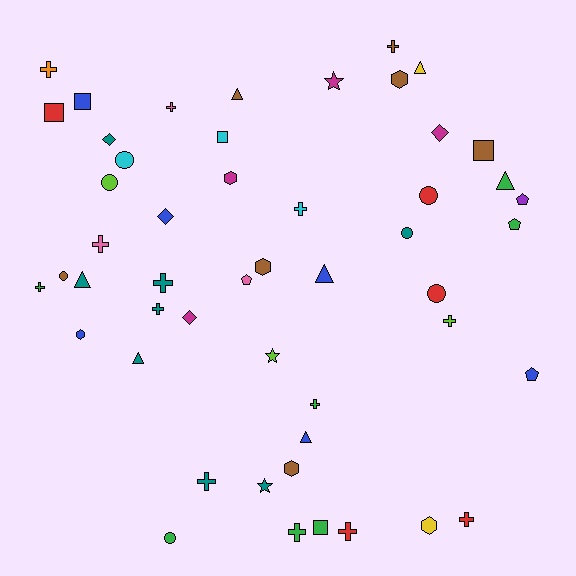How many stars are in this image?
There are 3 stars.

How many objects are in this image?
There are 50 objects.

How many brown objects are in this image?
There are 7 brown objects.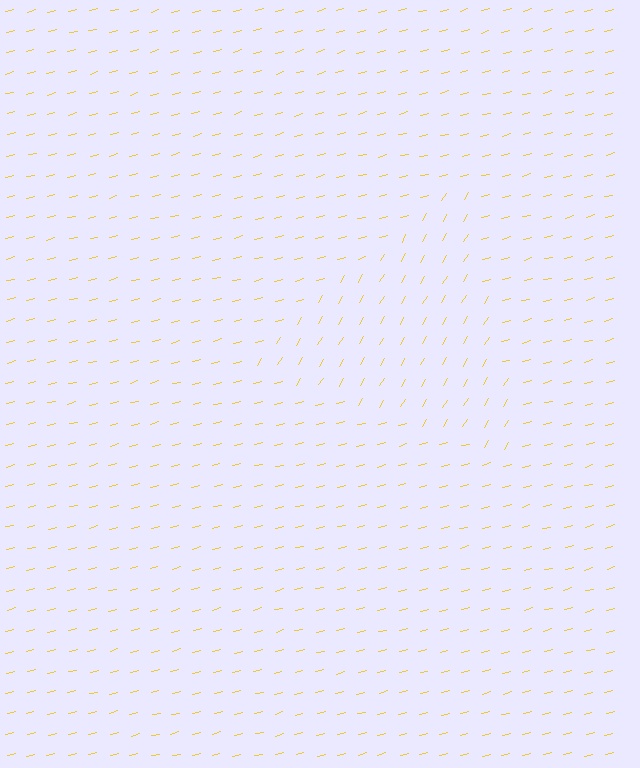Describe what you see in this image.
The image is filled with small yellow line segments. A triangle region in the image has lines oriented differently from the surrounding lines, creating a visible texture boundary.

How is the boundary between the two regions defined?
The boundary is defined purely by a change in line orientation (approximately 45 degrees difference). All lines are the same color and thickness.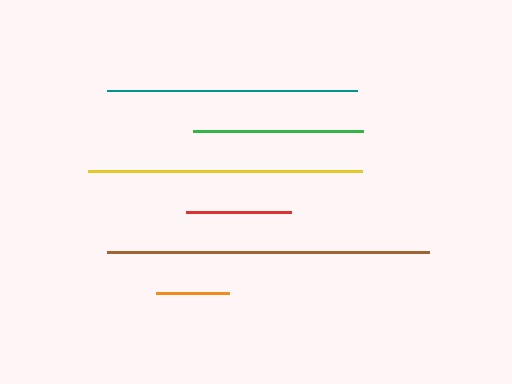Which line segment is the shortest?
The orange line is the shortest at approximately 74 pixels.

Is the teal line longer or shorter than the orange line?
The teal line is longer than the orange line.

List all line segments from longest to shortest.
From longest to shortest: brown, yellow, teal, green, red, orange.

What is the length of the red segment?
The red segment is approximately 106 pixels long.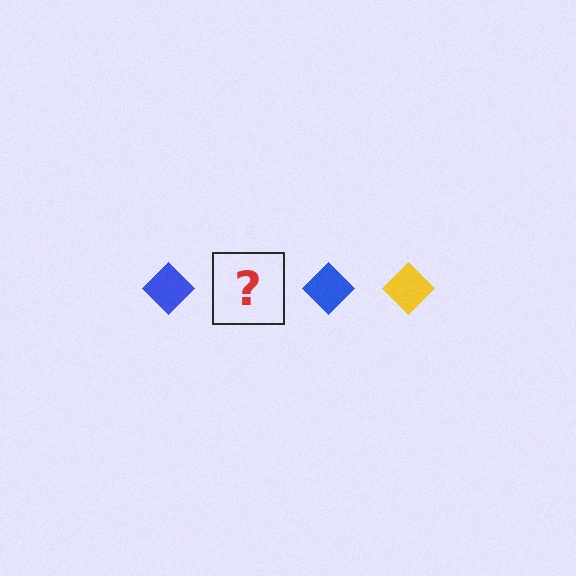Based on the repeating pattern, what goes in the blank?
The blank should be a yellow diamond.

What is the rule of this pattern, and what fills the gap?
The rule is that the pattern cycles through blue, yellow diamonds. The gap should be filled with a yellow diamond.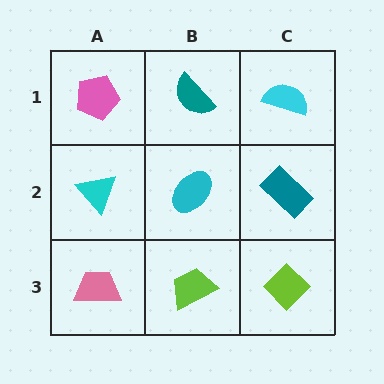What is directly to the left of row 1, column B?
A pink pentagon.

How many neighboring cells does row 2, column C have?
3.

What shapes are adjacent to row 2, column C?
A cyan semicircle (row 1, column C), a lime diamond (row 3, column C), a cyan ellipse (row 2, column B).